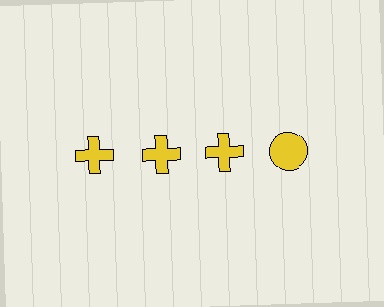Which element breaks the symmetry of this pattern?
The yellow circle in the top row, second from right column breaks the symmetry. All other shapes are yellow crosses.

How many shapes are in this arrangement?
There are 4 shapes arranged in a grid pattern.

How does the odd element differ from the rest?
It has a different shape: circle instead of cross.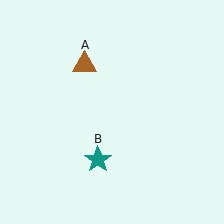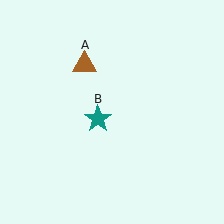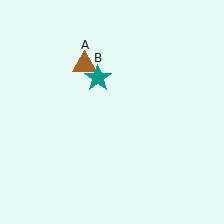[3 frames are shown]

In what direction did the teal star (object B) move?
The teal star (object B) moved up.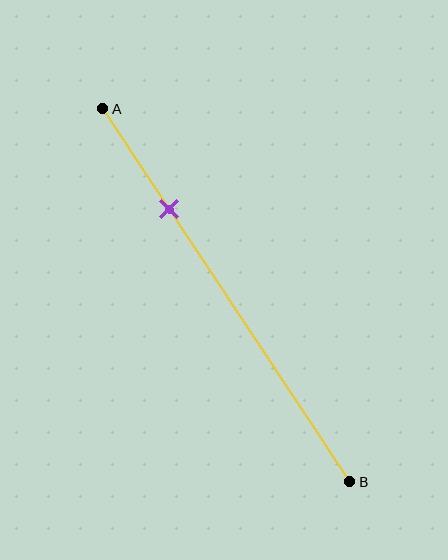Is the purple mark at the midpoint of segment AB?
No, the mark is at about 25% from A, not at the 50% midpoint.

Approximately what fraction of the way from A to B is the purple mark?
The purple mark is approximately 25% of the way from A to B.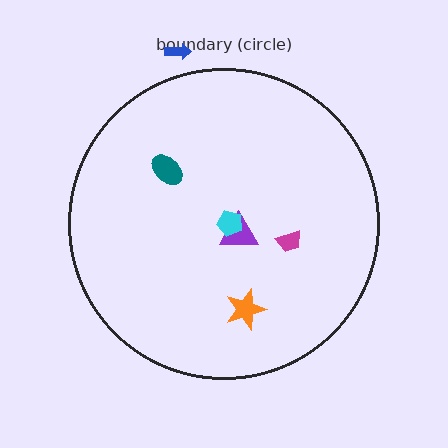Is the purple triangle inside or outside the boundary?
Inside.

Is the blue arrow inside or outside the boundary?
Outside.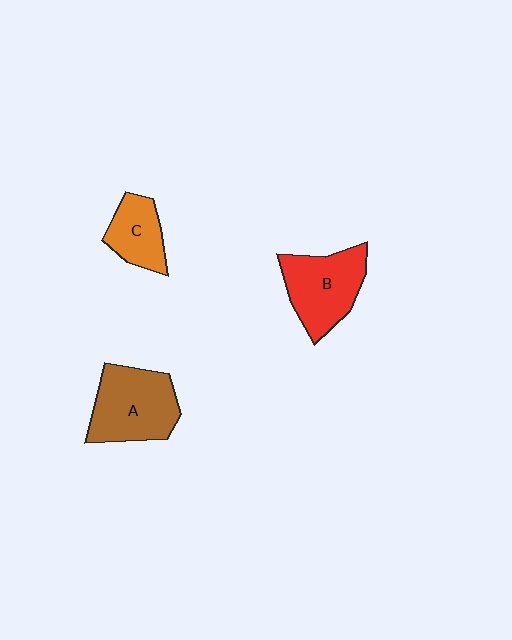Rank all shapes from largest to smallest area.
From largest to smallest: A (brown), B (red), C (orange).